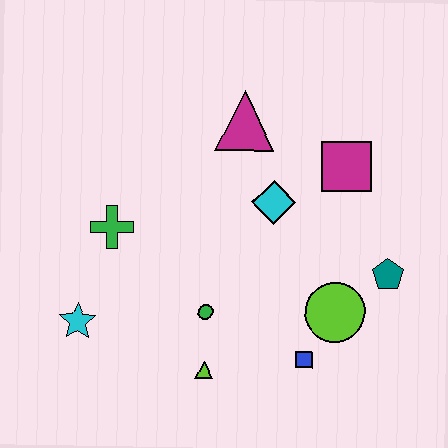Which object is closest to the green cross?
The cyan star is closest to the green cross.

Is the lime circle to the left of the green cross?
No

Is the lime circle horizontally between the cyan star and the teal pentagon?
Yes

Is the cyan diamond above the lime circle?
Yes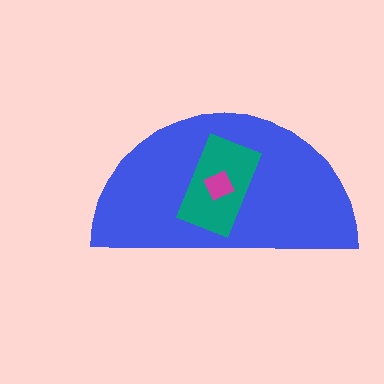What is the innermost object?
The magenta square.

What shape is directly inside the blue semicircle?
The teal rectangle.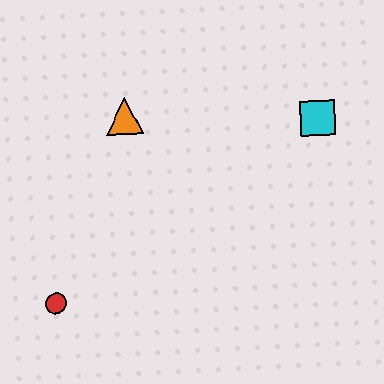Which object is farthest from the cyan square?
The red circle is farthest from the cyan square.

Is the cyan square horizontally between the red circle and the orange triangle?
No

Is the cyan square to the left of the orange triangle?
No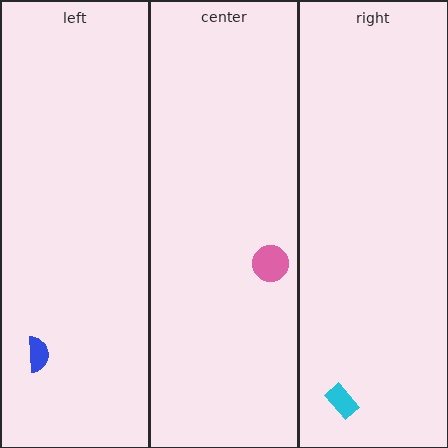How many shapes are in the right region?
1.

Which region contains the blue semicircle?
The left region.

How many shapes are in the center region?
1.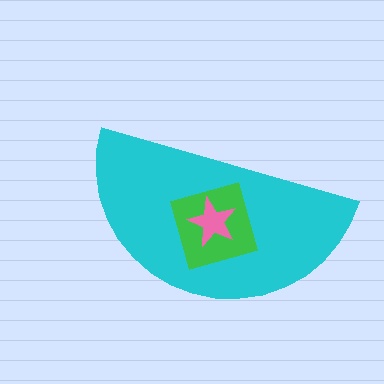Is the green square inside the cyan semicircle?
Yes.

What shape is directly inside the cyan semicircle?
The green square.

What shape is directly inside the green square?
The pink star.